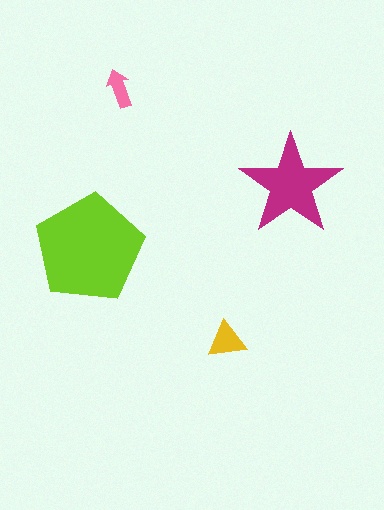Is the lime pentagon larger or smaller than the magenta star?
Larger.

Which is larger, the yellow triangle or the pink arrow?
The yellow triangle.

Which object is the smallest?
The pink arrow.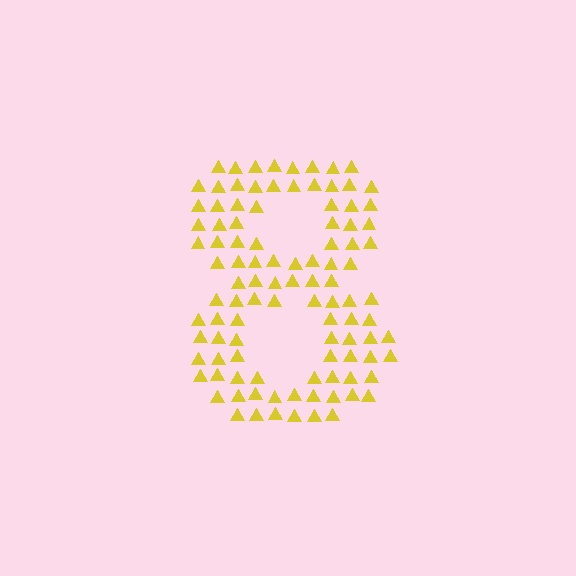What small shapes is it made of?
It is made of small triangles.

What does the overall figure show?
The overall figure shows the digit 8.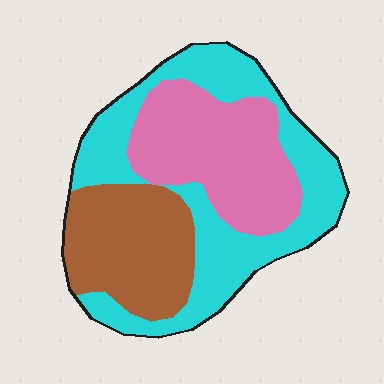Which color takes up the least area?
Brown, at roughly 25%.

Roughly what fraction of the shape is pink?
Pink takes up about one third (1/3) of the shape.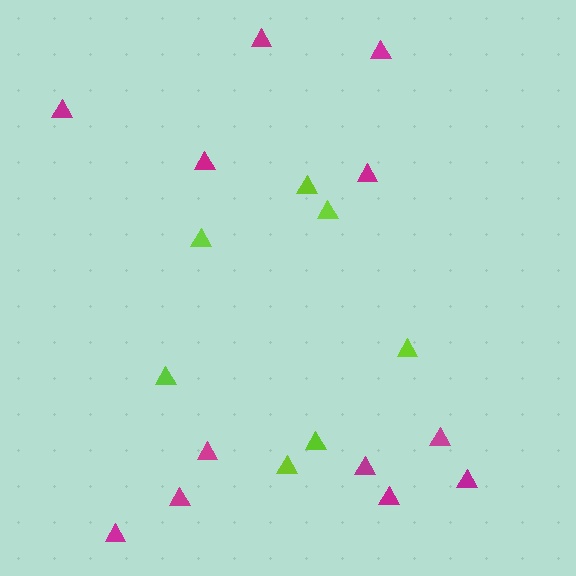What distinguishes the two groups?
There are 2 groups: one group of lime triangles (7) and one group of magenta triangles (12).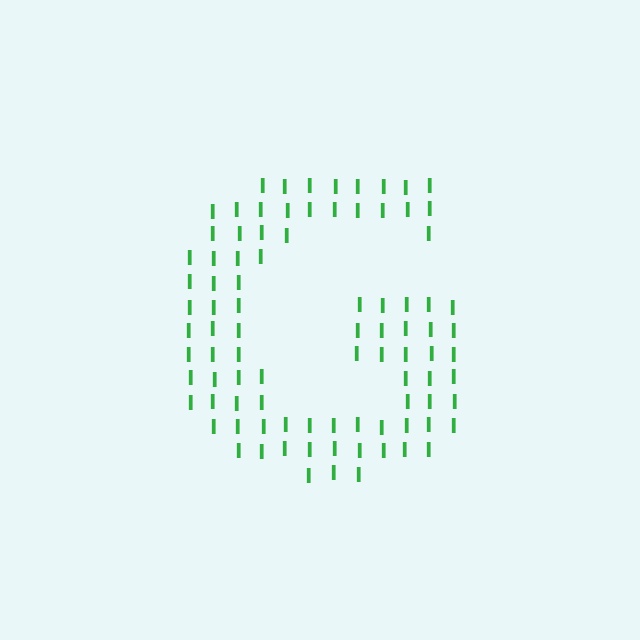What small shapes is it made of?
It is made of small letter I's.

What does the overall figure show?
The overall figure shows the letter G.